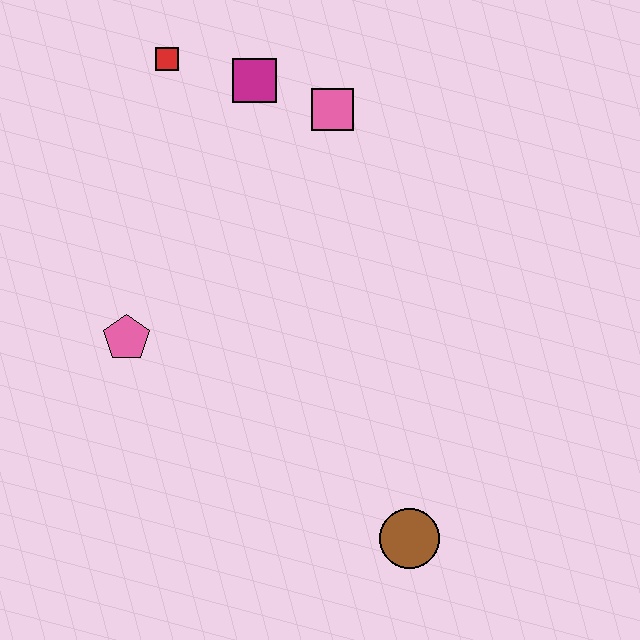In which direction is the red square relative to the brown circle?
The red square is above the brown circle.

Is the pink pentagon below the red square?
Yes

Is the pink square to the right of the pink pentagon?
Yes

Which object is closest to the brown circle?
The pink pentagon is closest to the brown circle.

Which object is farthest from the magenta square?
The brown circle is farthest from the magenta square.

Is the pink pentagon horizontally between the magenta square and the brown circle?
No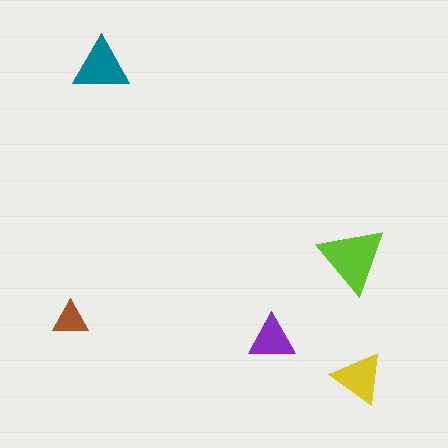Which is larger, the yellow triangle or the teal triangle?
The teal one.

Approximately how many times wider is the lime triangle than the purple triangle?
About 1.5 times wider.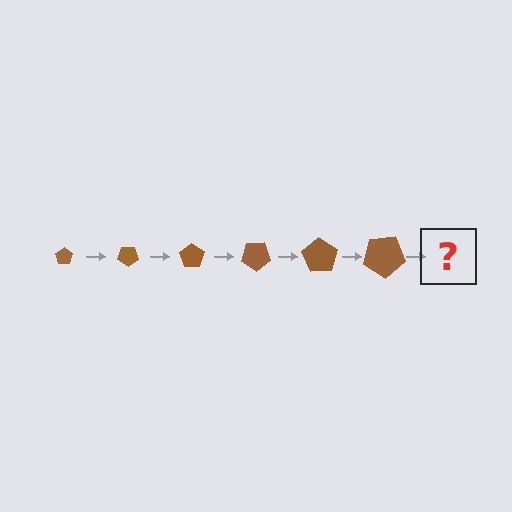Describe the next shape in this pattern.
It should be a pentagon, larger than the previous one and rotated 210 degrees from the start.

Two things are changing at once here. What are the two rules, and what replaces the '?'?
The two rules are that the pentagon grows larger each step and it rotates 35 degrees each step. The '?' should be a pentagon, larger than the previous one and rotated 210 degrees from the start.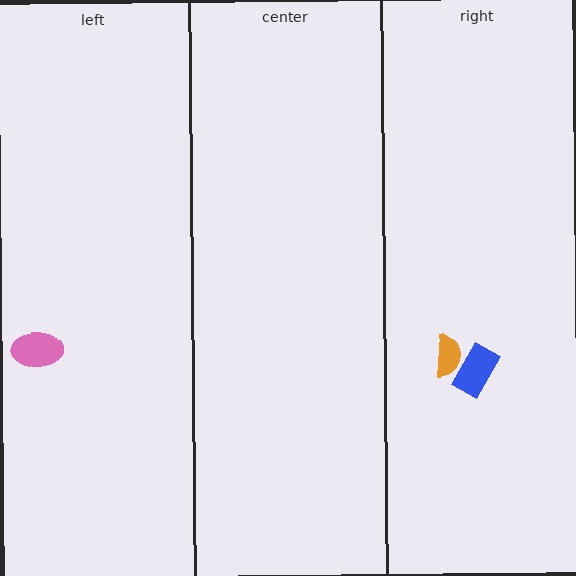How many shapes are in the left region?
1.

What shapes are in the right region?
The orange semicircle, the blue rectangle.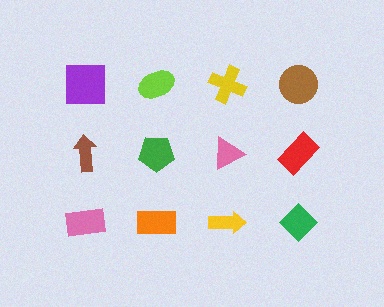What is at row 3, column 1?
A pink rectangle.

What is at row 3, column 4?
A green diamond.